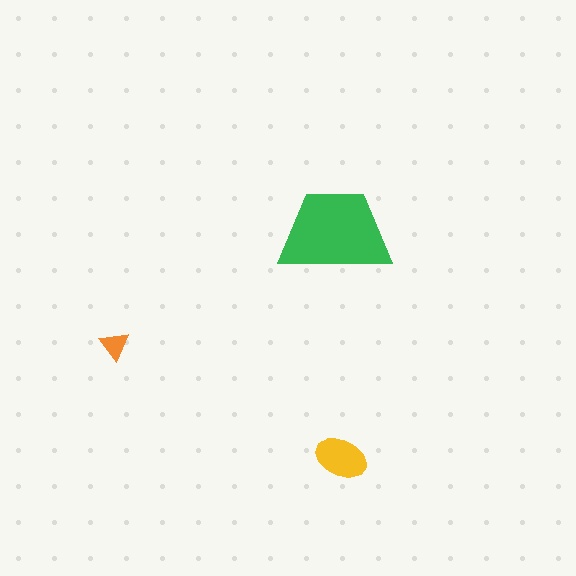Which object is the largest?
The green trapezoid.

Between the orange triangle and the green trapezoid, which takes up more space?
The green trapezoid.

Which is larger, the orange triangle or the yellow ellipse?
The yellow ellipse.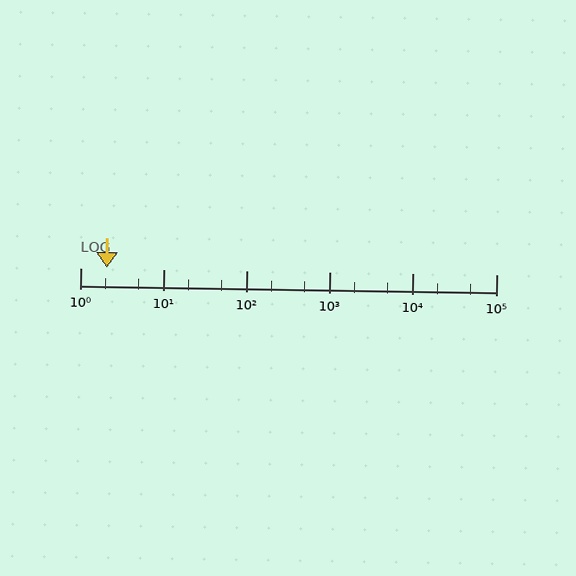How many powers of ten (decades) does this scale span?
The scale spans 5 decades, from 1 to 100000.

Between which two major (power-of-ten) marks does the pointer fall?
The pointer is between 1 and 10.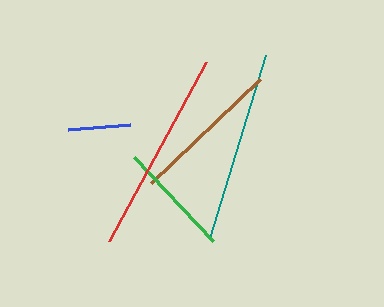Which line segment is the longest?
The red line is the longest at approximately 204 pixels.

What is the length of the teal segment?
The teal segment is approximately 191 pixels long.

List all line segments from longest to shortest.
From longest to shortest: red, teal, brown, green, blue.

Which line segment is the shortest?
The blue line is the shortest at approximately 63 pixels.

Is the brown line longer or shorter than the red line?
The red line is longer than the brown line.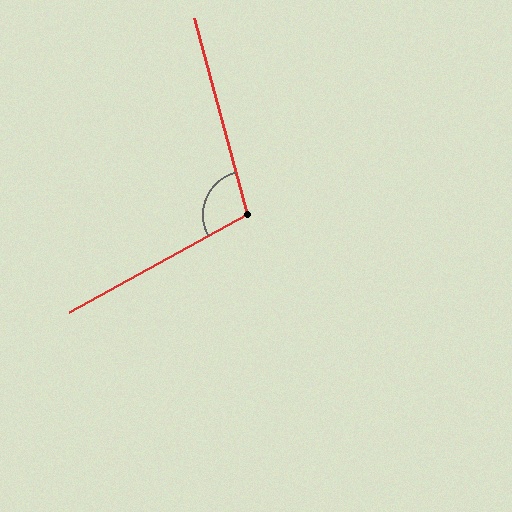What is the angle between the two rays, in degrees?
Approximately 104 degrees.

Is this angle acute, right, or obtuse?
It is obtuse.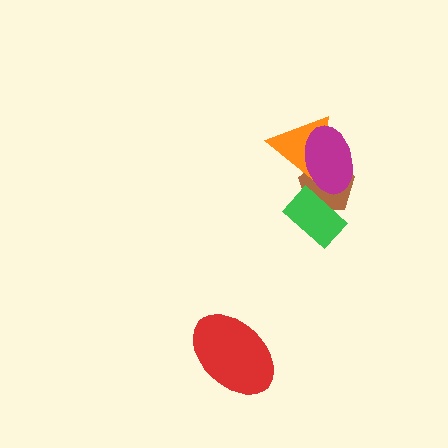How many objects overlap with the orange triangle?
2 objects overlap with the orange triangle.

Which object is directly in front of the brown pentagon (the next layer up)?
The orange triangle is directly in front of the brown pentagon.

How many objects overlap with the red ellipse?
0 objects overlap with the red ellipse.